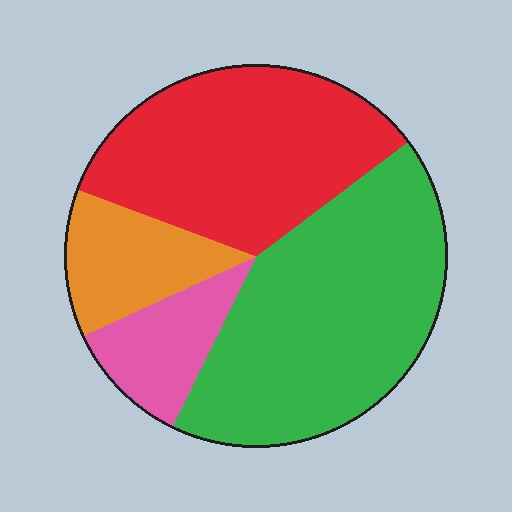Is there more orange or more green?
Green.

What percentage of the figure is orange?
Orange takes up about one eighth (1/8) of the figure.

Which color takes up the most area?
Green, at roughly 40%.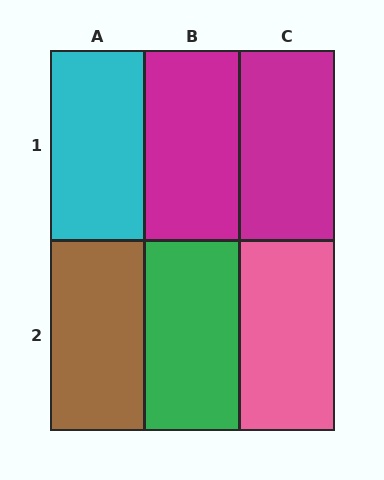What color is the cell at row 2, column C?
Pink.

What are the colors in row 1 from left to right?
Cyan, magenta, magenta.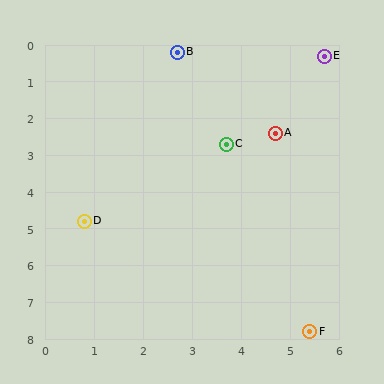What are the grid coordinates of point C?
Point C is at approximately (3.7, 2.7).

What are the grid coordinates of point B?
Point B is at approximately (2.7, 0.2).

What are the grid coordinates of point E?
Point E is at approximately (5.7, 0.3).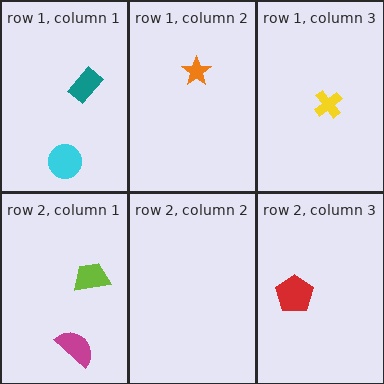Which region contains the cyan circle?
The row 1, column 1 region.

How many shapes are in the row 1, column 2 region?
1.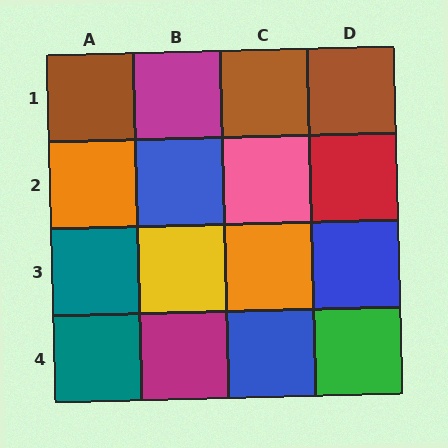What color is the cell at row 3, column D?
Blue.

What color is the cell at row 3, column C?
Orange.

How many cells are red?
1 cell is red.